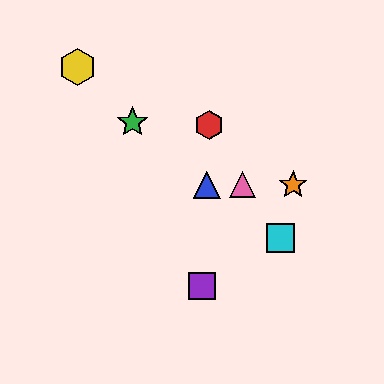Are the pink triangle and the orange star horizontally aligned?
Yes, both are at y≈185.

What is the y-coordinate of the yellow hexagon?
The yellow hexagon is at y≈67.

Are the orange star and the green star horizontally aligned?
No, the orange star is at y≈185 and the green star is at y≈122.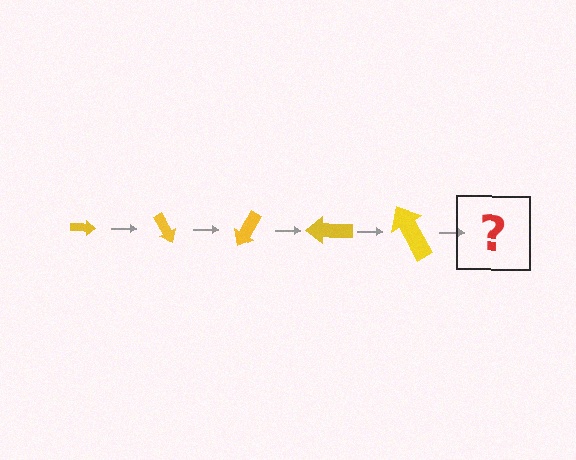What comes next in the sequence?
The next element should be an arrow, larger than the previous one and rotated 300 degrees from the start.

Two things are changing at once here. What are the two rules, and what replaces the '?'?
The two rules are that the arrow grows larger each step and it rotates 60 degrees each step. The '?' should be an arrow, larger than the previous one and rotated 300 degrees from the start.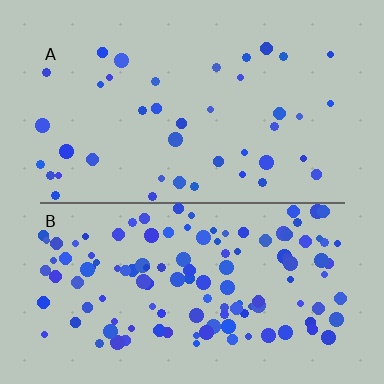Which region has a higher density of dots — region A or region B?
B (the bottom).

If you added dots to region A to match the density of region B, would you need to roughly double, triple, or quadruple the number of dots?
Approximately triple.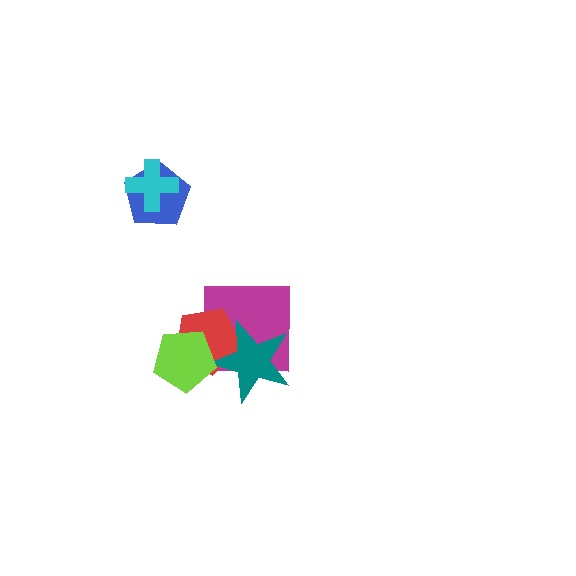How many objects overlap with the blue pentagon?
1 object overlaps with the blue pentagon.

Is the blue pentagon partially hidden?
Yes, it is partially covered by another shape.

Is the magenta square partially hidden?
Yes, it is partially covered by another shape.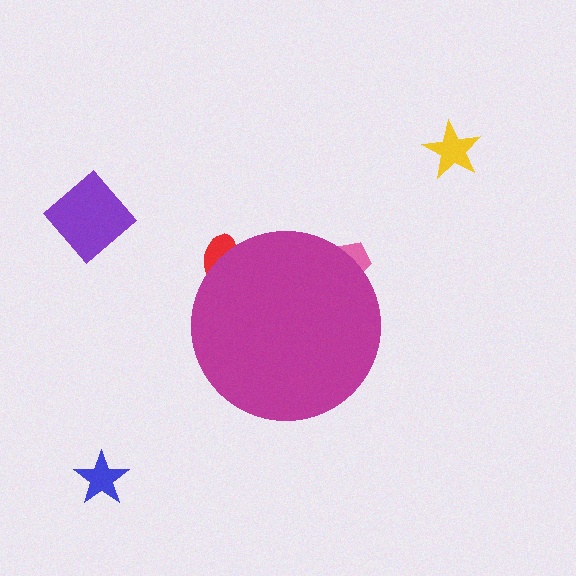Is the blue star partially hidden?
No, the blue star is fully visible.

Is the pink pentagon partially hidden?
Yes, the pink pentagon is partially hidden behind the magenta circle.